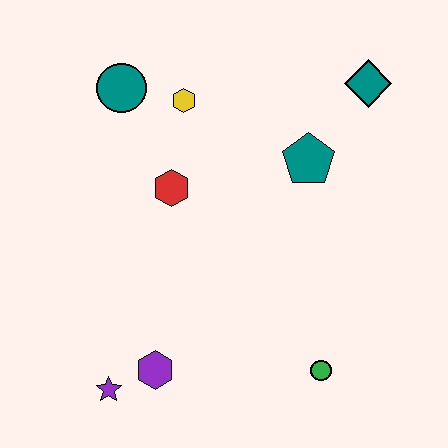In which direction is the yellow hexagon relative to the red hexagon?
The yellow hexagon is above the red hexagon.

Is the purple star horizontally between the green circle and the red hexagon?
No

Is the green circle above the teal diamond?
No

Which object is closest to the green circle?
The purple hexagon is closest to the green circle.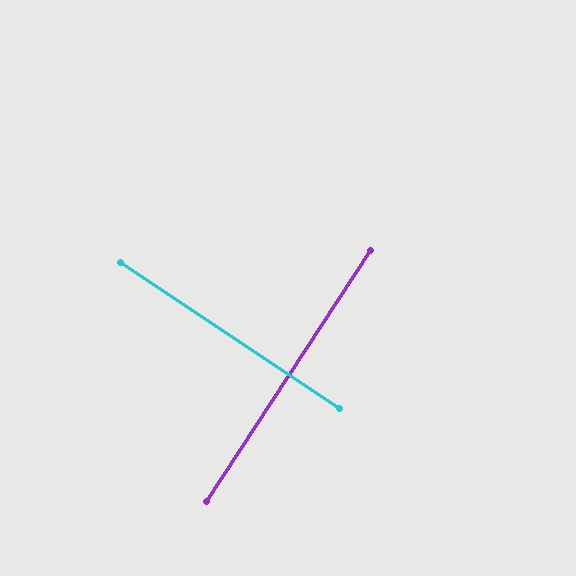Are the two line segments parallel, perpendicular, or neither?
Perpendicular — they meet at approximately 89°.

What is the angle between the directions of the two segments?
Approximately 89 degrees.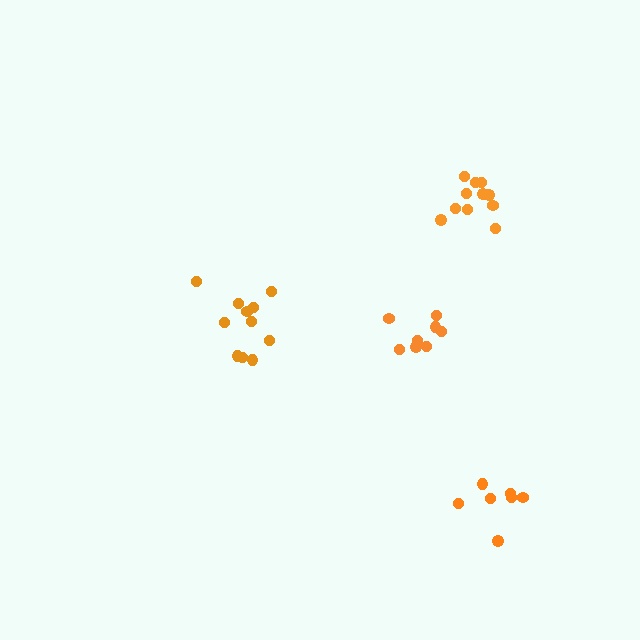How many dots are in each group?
Group 1: 11 dots, Group 2: 7 dots, Group 3: 11 dots, Group 4: 8 dots (37 total).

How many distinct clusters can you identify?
There are 4 distinct clusters.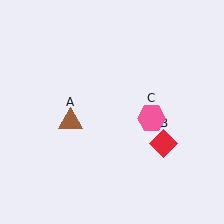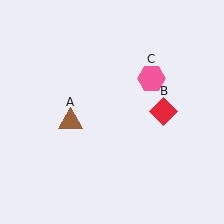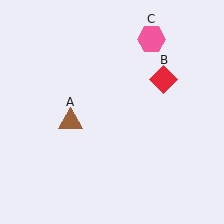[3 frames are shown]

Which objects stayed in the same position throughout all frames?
Brown triangle (object A) remained stationary.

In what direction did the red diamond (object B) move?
The red diamond (object B) moved up.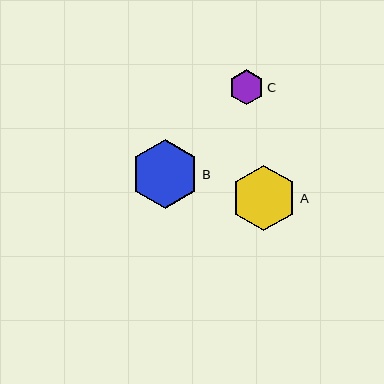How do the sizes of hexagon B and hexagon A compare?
Hexagon B and hexagon A are approximately the same size.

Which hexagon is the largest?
Hexagon B is the largest with a size of approximately 68 pixels.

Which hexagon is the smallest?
Hexagon C is the smallest with a size of approximately 35 pixels.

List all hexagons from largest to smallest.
From largest to smallest: B, A, C.